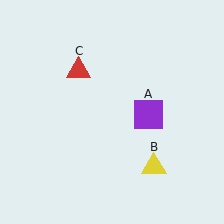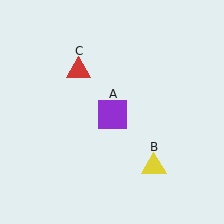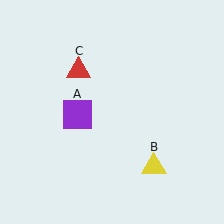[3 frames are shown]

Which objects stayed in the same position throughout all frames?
Yellow triangle (object B) and red triangle (object C) remained stationary.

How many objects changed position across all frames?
1 object changed position: purple square (object A).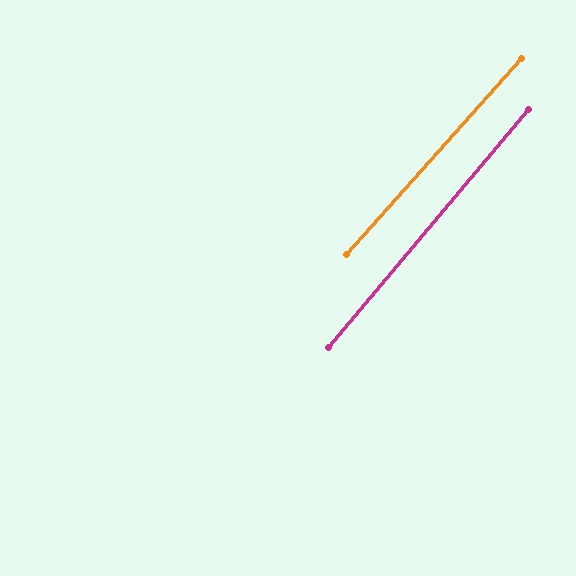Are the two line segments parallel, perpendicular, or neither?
Parallel — their directions differ by only 1.7°.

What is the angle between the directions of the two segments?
Approximately 2 degrees.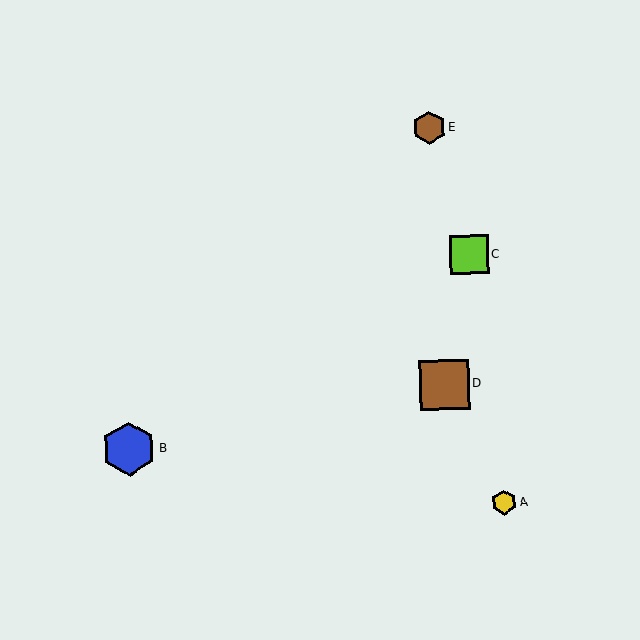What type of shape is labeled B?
Shape B is a blue hexagon.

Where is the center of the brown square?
The center of the brown square is at (444, 384).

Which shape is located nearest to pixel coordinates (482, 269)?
The lime square (labeled C) at (469, 254) is nearest to that location.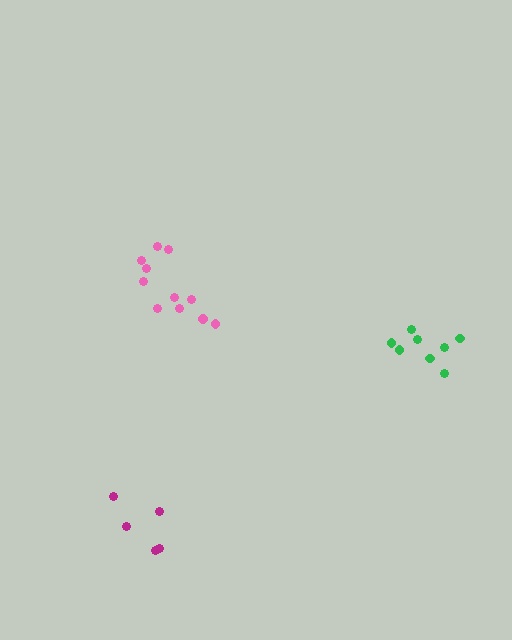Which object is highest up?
The pink cluster is topmost.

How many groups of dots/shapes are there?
There are 3 groups.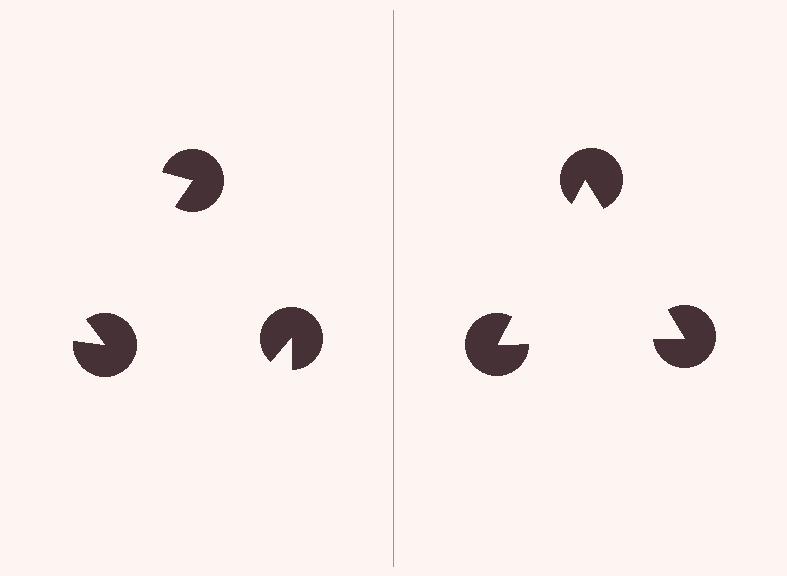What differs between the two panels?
The pac-man discs are positioned identically on both sides; only the wedge orientations differ. On the right they align to a triangle; on the left they are misaligned.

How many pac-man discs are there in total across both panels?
6 — 3 on each side.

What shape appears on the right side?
An illusory triangle.